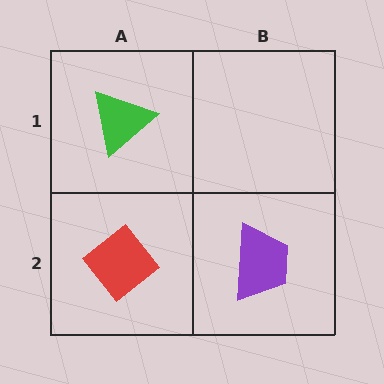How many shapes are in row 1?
1 shape.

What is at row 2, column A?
A red diamond.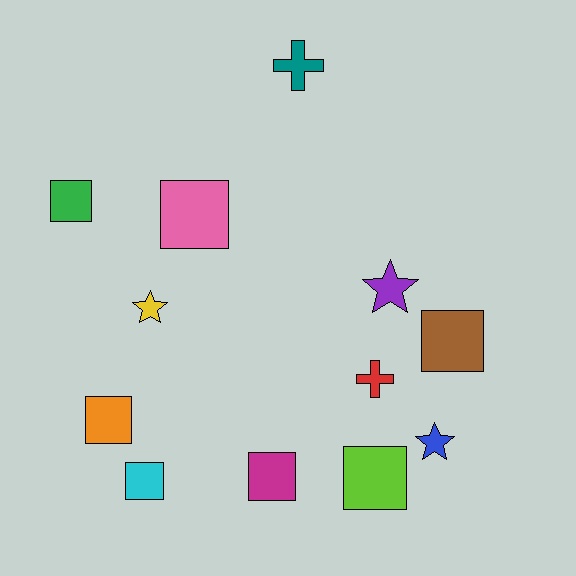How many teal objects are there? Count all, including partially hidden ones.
There is 1 teal object.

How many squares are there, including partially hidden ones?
There are 7 squares.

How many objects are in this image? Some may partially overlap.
There are 12 objects.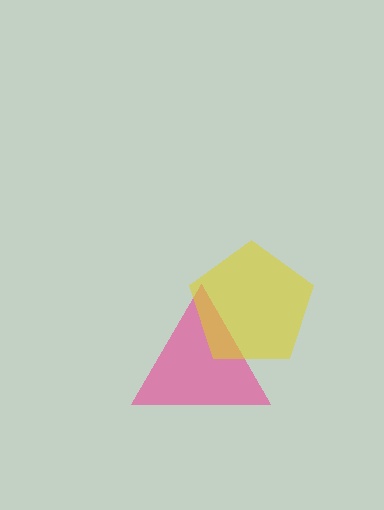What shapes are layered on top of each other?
The layered shapes are: a pink triangle, a yellow pentagon.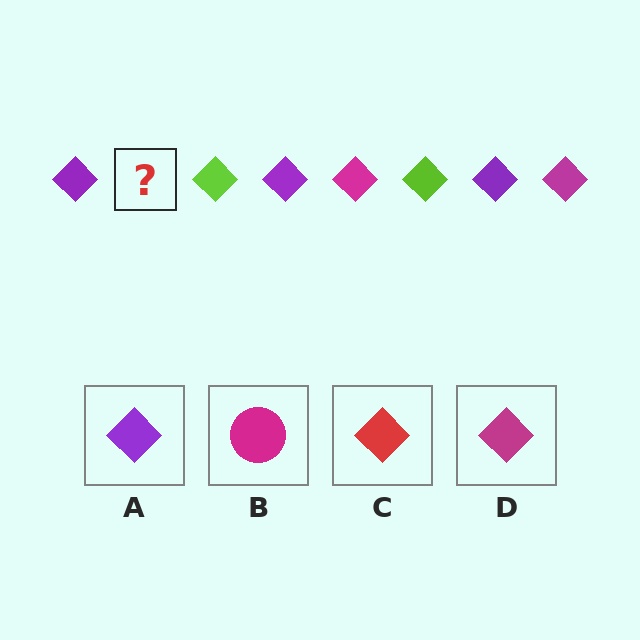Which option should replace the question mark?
Option D.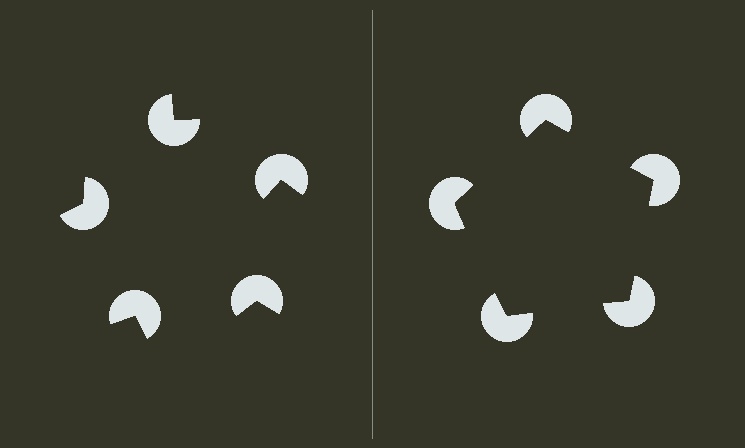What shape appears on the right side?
An illusory pentagon.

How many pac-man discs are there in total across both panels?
10 — 5 on each side.